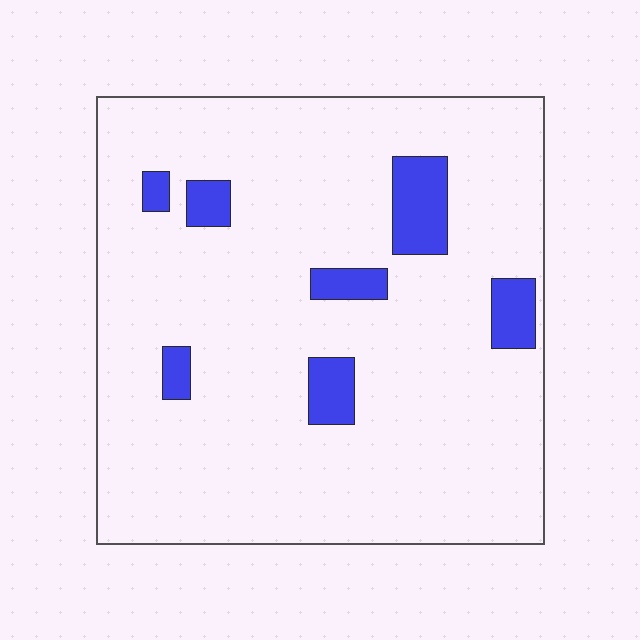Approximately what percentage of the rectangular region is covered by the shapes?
Approximately 10%.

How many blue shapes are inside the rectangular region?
7.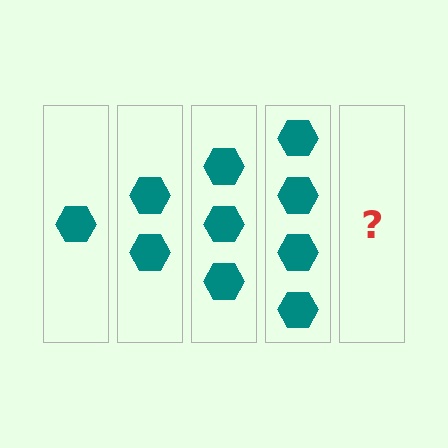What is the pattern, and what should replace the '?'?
The pattern is that each step adds one more hexagon. The '?' should be 5 hexagons.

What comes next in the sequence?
The next element should be 5 hexagons.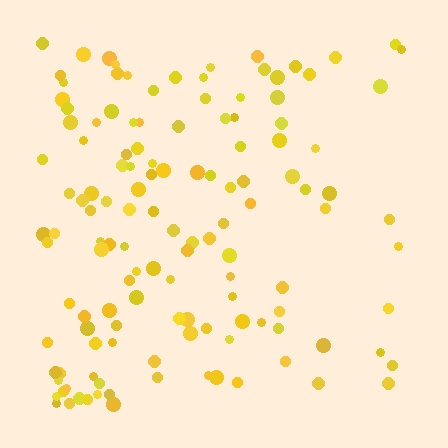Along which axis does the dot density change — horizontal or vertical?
Horizontal.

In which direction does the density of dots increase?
From right to left, with the left side densest.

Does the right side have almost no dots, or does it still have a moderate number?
Still a moderate number, just noticeably fewer than the left.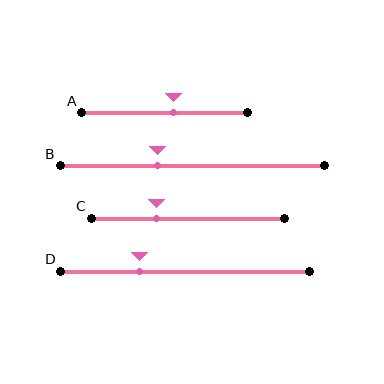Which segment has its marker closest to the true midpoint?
Segment A has its marker closest to the true midpoint.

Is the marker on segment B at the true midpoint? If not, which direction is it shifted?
No, the marker on segment B is shifted to the left by about 13% of the segment length.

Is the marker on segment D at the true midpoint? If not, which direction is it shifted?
No, the marker on segment D is shifted to the left by about 18% of the segment length.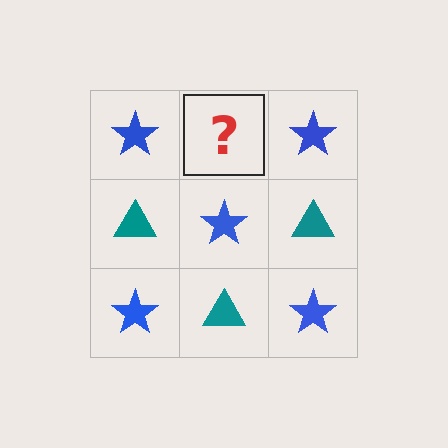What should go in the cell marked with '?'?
The missing cell should contain a teal triangle.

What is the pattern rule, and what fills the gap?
The rule is that it alternates blue star and teal triangle in a checkerboard pattern. The gap should be filled with a teal triangle.